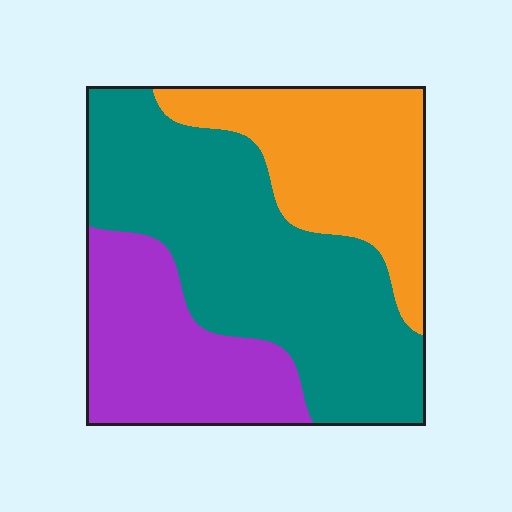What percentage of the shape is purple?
Purple covers roughly 25% of the shape.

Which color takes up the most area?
Teal, at roughly 50%.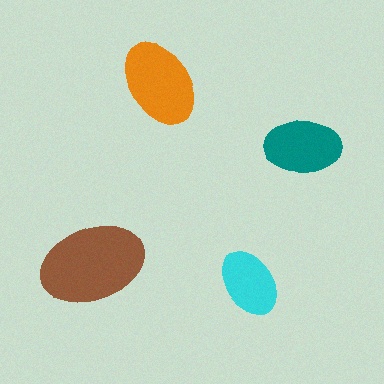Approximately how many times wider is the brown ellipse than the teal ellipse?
About 1.5 times wider.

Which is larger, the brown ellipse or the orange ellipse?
The brown one.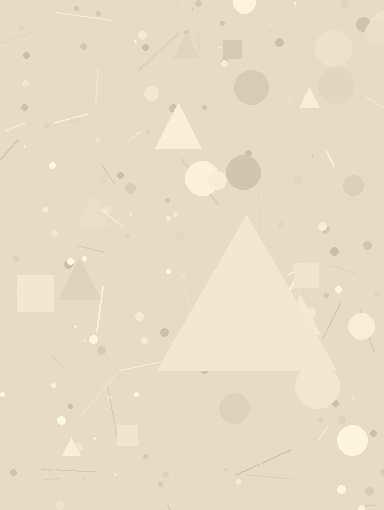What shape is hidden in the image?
A triangle is hidden in the image.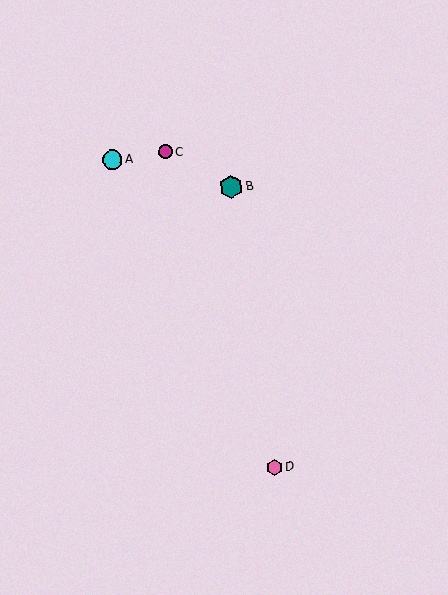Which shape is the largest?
The teal hexagon (labeled B) is the largest.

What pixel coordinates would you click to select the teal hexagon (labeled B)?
Click at (231, 187) to select the teal hexagon B.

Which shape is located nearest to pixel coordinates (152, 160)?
The magenta circle (labeled C) at (165, 152) is nearest to that location.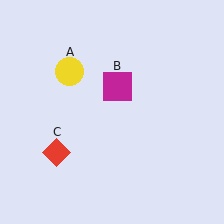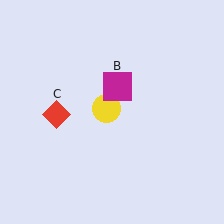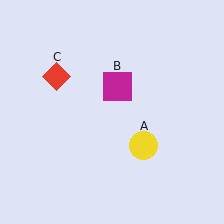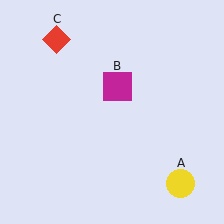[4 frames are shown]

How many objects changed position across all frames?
2 objects changed position: yellow circle (object A), red diamond (object C).